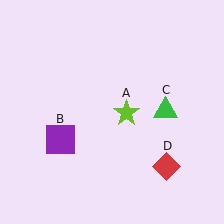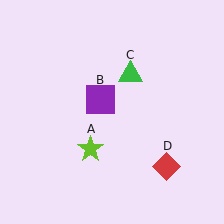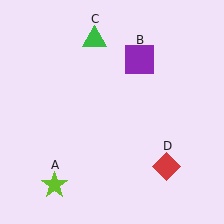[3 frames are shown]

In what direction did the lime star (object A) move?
The lime star (object A) moved down and to the left.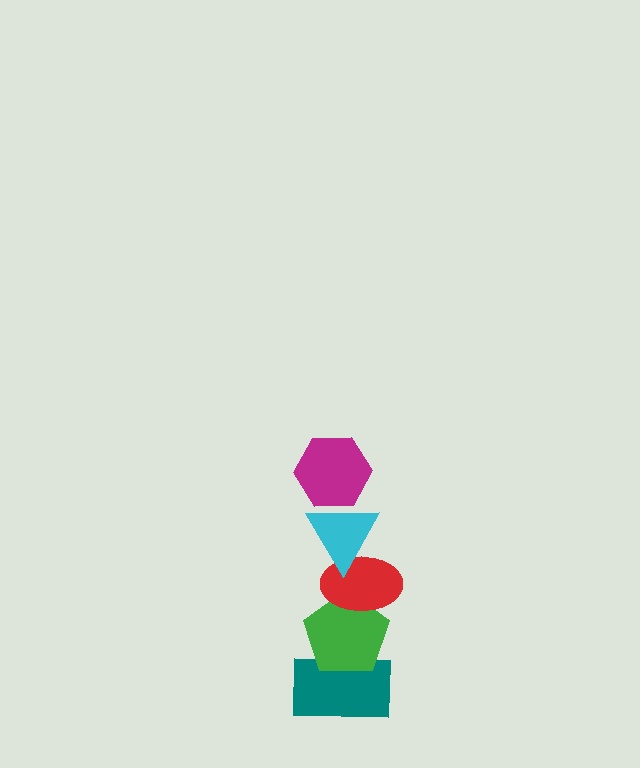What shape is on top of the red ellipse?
The cyan triangle is on top of the red ellipse.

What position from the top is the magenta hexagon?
The magenta hexagon is 1st from the top.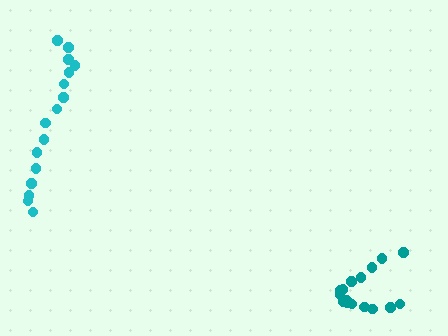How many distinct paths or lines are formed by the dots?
There are 2 distinct paths.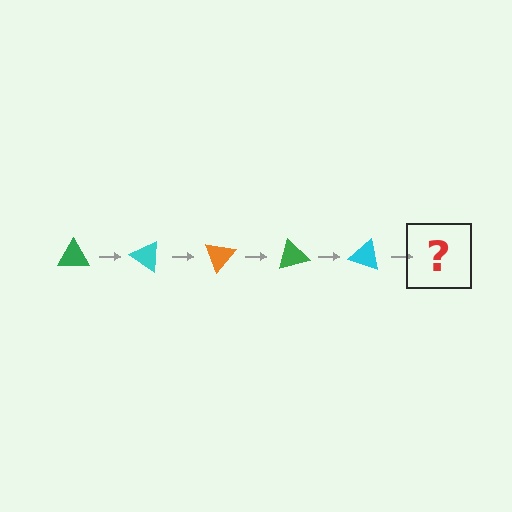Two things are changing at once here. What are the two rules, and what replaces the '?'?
The two rules are that it rotates 35 degrees each step and the color cycles through green, cyan, and orange. The '?' should be an orange triangle, rotated 175 degrees from the start.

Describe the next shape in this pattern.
It should be an orange triangle, rotated 175 degrees from the start.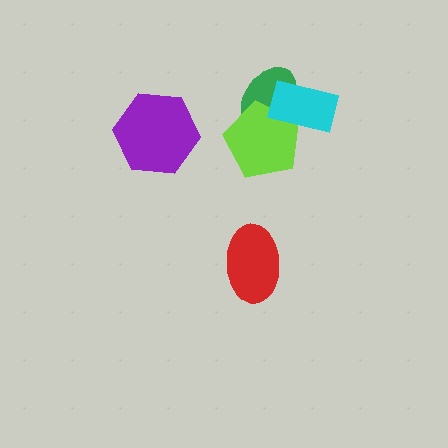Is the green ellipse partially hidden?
Yes, it is partially covered by another shape.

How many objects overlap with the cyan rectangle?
2 objects overlap with the cyan rectangle.